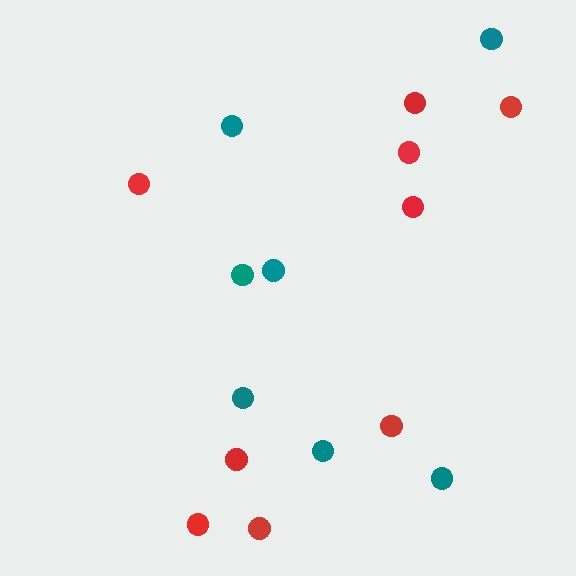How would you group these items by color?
There are 2 groups: one group of teal circles (7) and one group of red circles (9).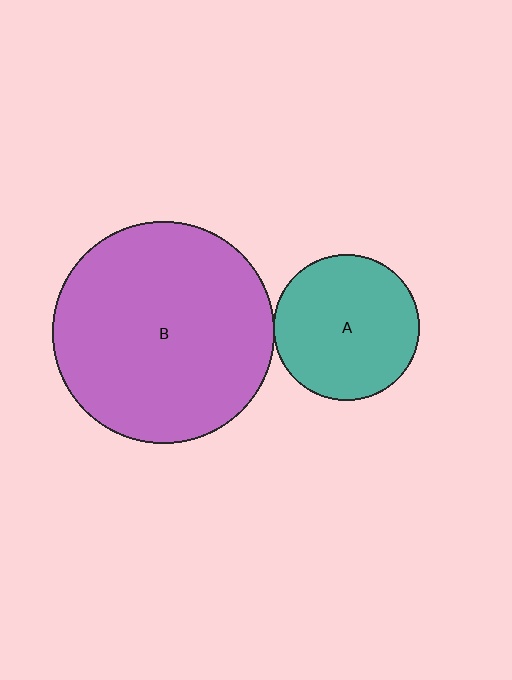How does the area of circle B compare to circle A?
Approximately 2.3 times.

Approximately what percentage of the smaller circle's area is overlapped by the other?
Approximately 5%.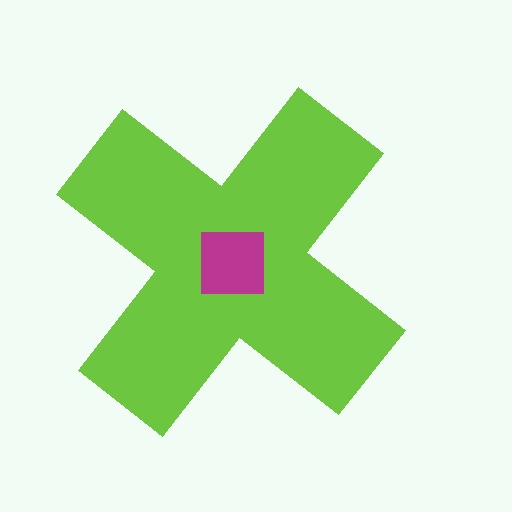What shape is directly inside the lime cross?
The magenta square.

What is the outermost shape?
The lime cross.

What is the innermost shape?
The magenta square.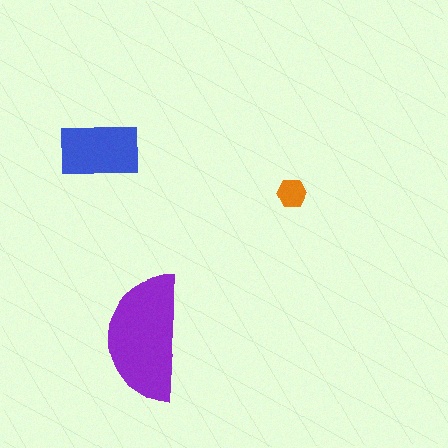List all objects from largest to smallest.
The purple semicircle, the blue rectangle, the orange hexagon.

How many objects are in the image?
There are 3 objects in the image.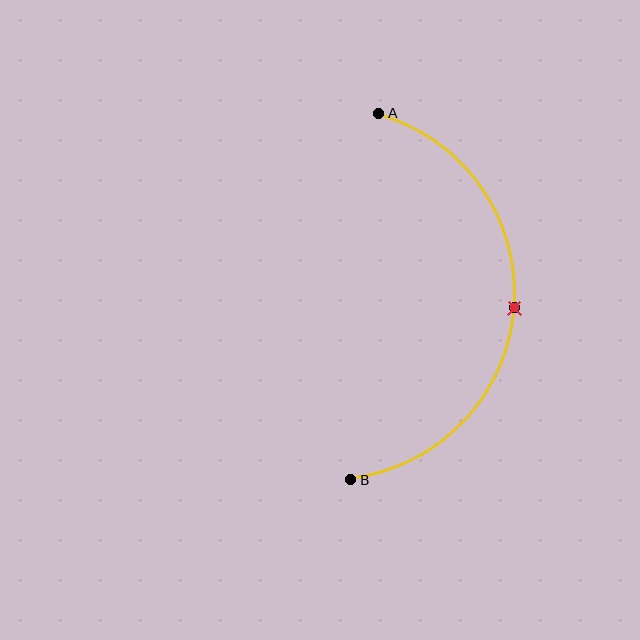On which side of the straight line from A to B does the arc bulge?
The arc bulges to the right of the straight line connecting A and B.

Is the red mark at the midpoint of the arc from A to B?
Yes. The red mark lies on the arc at equal arc-length from both A and B — it is the arc midpoint.